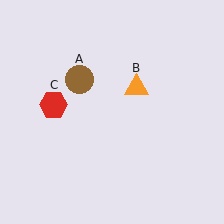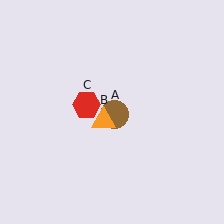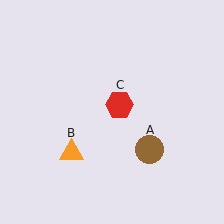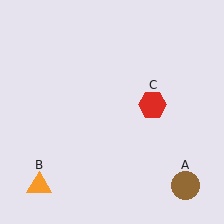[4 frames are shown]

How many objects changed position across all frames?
3 objects changed position: brown circle (object A), orange triangle (object B), red hexagon (object C).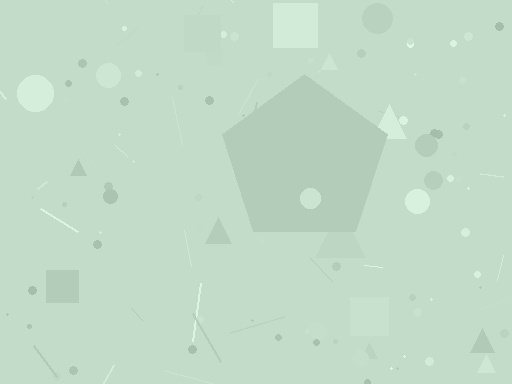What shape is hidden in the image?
A pentagon is hidden in the image.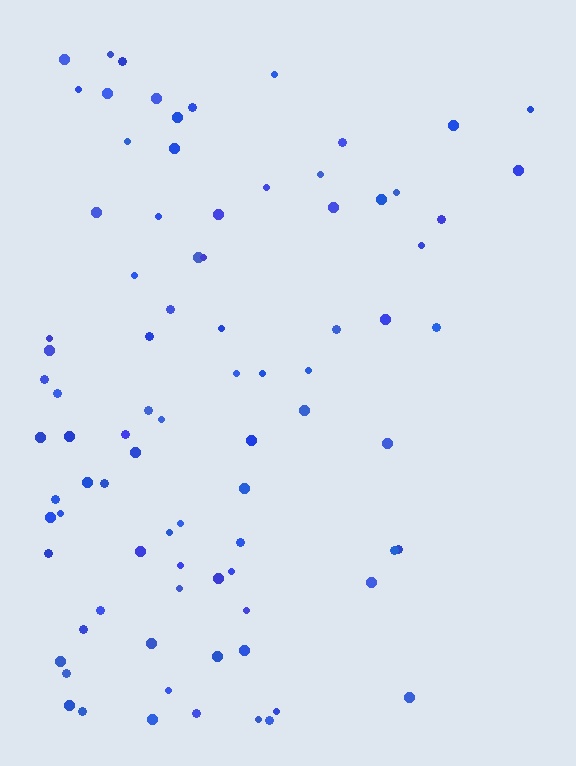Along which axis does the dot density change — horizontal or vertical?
Horizontal.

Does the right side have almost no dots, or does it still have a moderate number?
Still a moderate number, just noticeably fewer than the left.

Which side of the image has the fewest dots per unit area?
The right.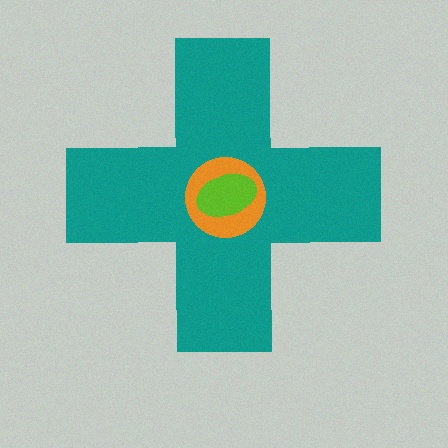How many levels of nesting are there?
3.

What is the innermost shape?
The lime ellipse.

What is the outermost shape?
The teal cross.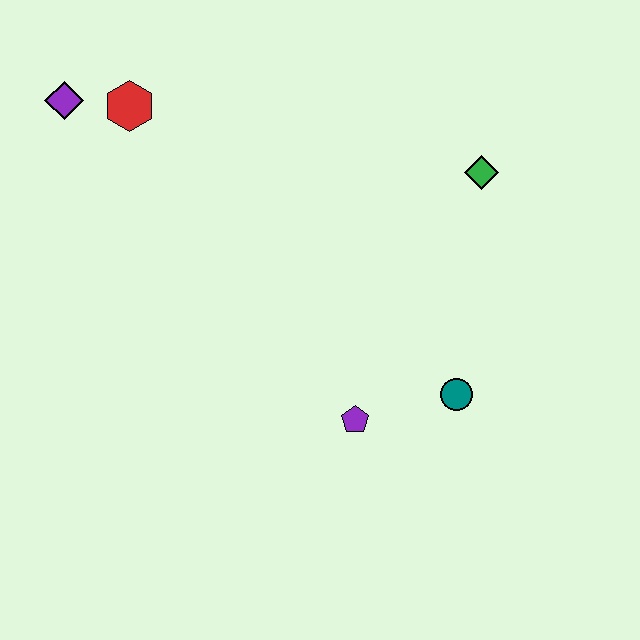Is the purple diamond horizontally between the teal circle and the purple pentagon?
No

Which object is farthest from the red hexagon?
The teal circle is farthest from the red hexagon.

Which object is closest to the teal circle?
The purple pentagon is closest to the teal circle.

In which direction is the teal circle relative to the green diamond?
The teal circle is below the green diamond.